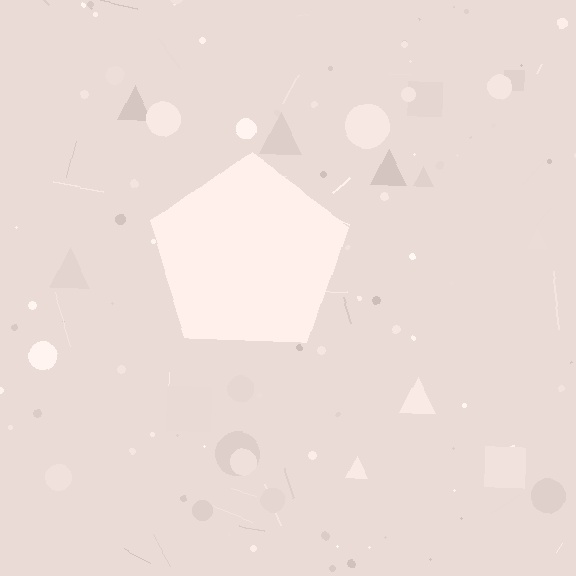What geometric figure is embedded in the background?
A pentagon is embedded in the background.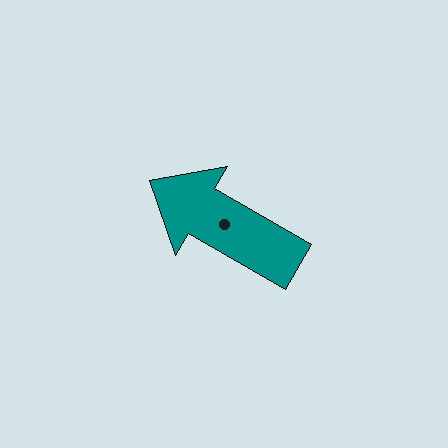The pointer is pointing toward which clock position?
Roughly 10 o'clock.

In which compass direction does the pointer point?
Northwest.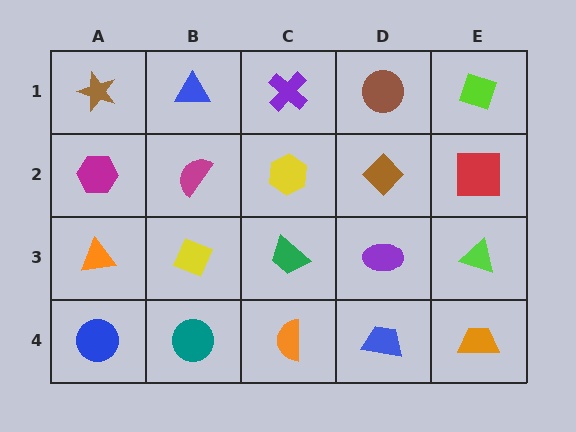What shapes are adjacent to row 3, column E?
A red square (row 2, column E), an orange trapezoid (row 4, column E), a purple ellipse (row 3, column D).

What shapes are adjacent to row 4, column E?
A lime triangle (row 3, column E), a blue trapezoid (row 4, column D).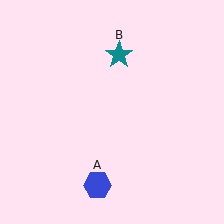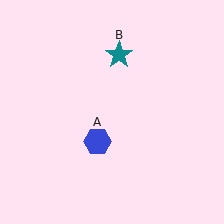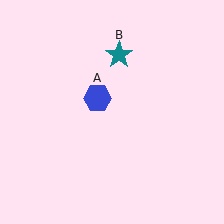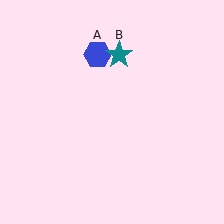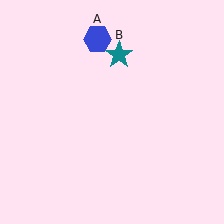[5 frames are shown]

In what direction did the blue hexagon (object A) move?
The blue hexagon (object A) moved up.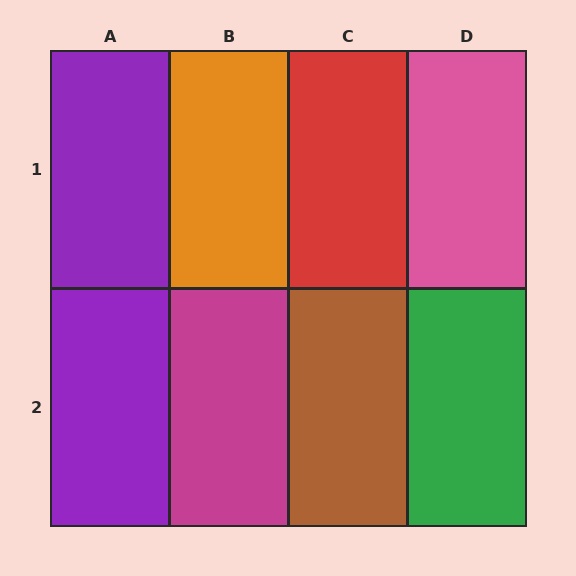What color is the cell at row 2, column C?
Brown.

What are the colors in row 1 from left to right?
Purple, orange, red, pink.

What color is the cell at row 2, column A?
Purple.